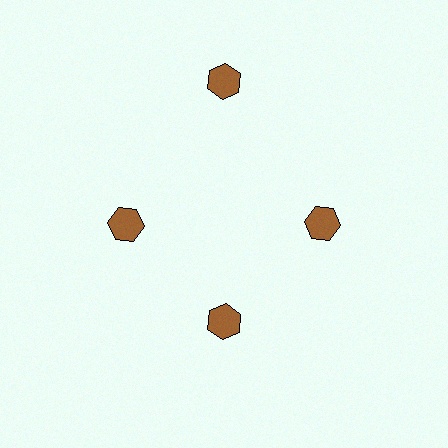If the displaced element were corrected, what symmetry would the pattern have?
It would have 4-fold rotational symmetry — the pattern would map onto itself every 90 degrees.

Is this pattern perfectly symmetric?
No. The 4 brown hexagons are arranged in a ring, but one element near the 12 o'clock position is pushed outward from the center, breaking the 4-fold rotational symmetry.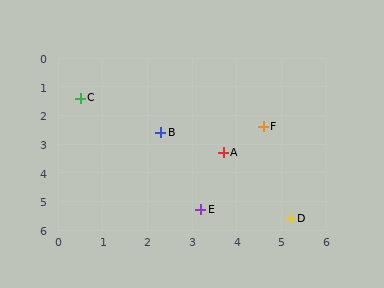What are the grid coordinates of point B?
Point B is at approximately (2.3, 2.6).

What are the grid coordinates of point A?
Point A is at approximately (3.7, 3.3).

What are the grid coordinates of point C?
Point C is at approximately (0.5, 1.4).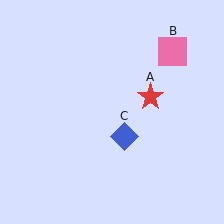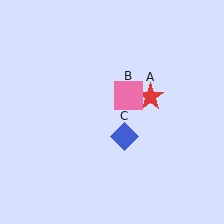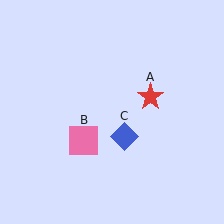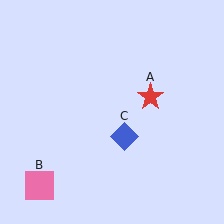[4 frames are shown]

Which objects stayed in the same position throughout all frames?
Red star (object A) and blue diamond (object C) remained stationary.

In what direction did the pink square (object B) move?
The pink square (object B) moved down and to the left.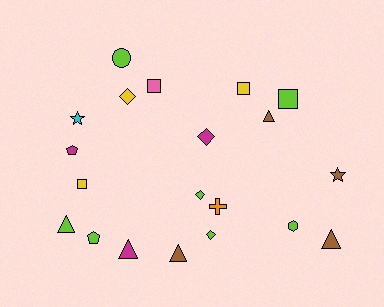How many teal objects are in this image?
There are no teal objects.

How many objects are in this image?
There are 20 objects.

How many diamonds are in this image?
There are 4 diamonds.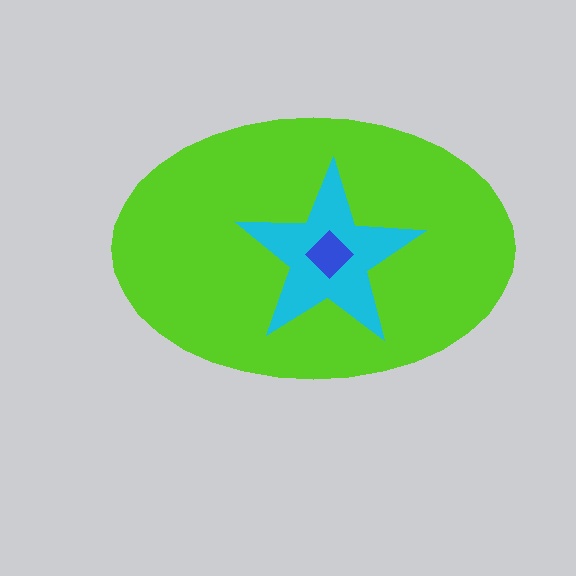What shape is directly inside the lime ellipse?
The cyan star.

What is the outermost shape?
The lime ellipse.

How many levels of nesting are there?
3.